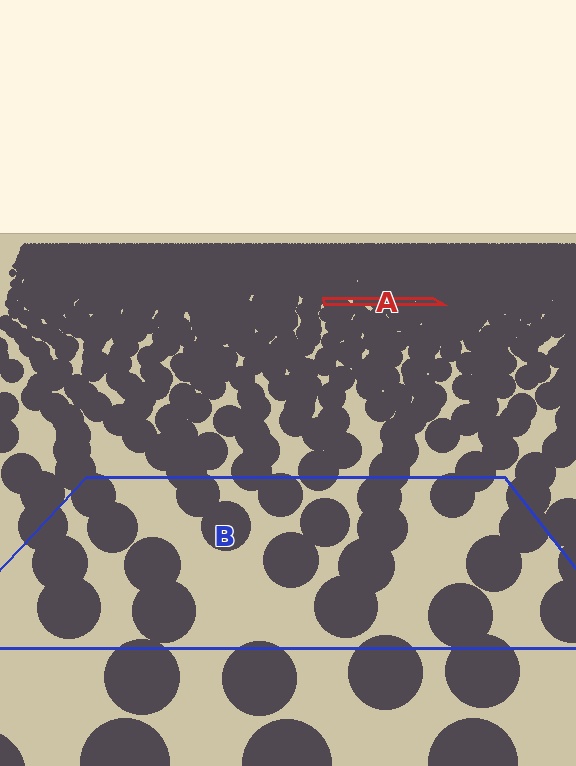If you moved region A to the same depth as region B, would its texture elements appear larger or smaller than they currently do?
They would appear larger. At a closer depth, the same texture elements are projected at a bigger on-screen size.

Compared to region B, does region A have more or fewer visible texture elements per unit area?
Region A has more texture elements per unit area — they are packed more densely because it is farther away.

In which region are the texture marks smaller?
The texture marks are smaller in region A, because it is farther away.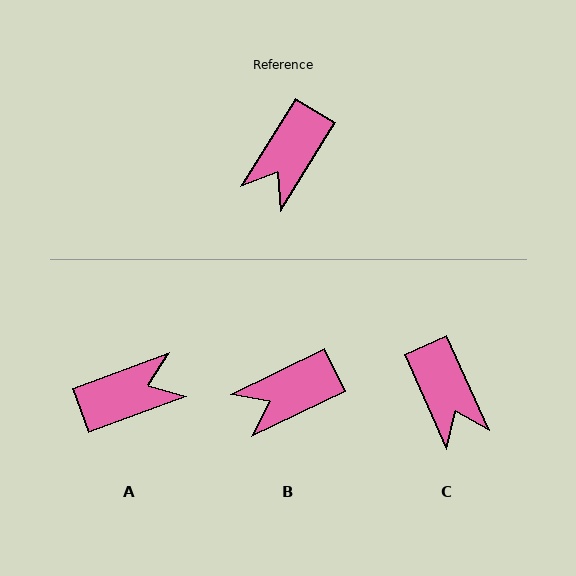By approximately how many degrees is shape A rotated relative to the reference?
Approximately 142 degrees counter-clockwise.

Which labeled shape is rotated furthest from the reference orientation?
A, about 142 degrees away.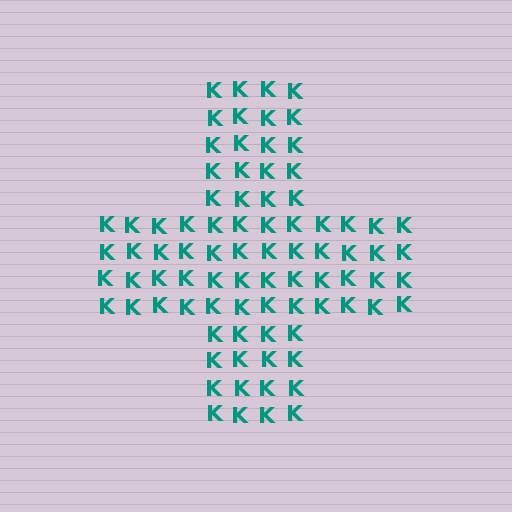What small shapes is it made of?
It is made of small letter K's.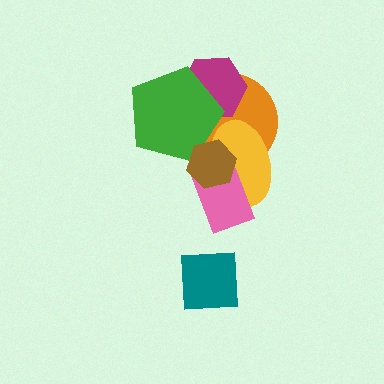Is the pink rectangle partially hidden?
Yes, it is partially covered by another shape.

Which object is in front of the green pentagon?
The brown hexagon is in front of the green pentagon.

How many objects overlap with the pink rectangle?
3 objects overlap with the pink rectangle.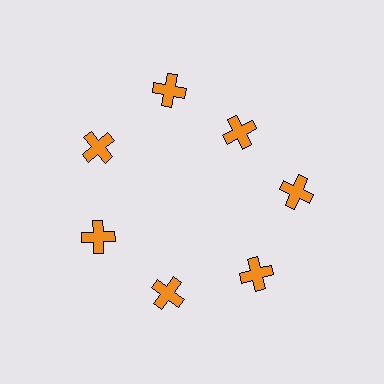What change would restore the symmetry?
The symmetry would be restored by moving it outward, back onto the ring so that all 7 crosses sit at equal angles and equal distance from the center.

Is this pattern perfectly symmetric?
No. The 7 orange crosses are arranged in a ring, but one element near the 1 o'clock position is pulled inward toward the center, breaking the 7-fold rotational symmetry.